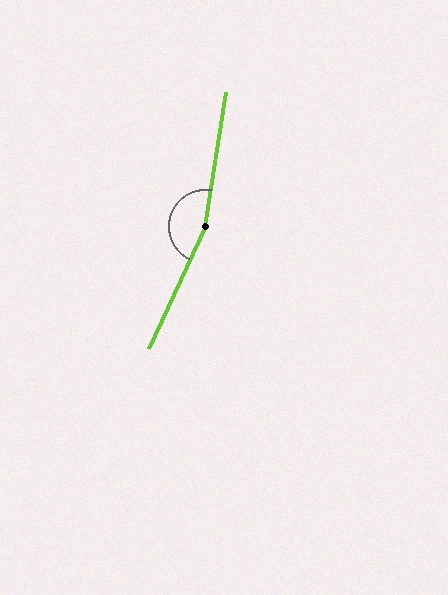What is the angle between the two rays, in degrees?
Approximately 164 degrees.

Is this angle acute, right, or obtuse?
It is obtuse.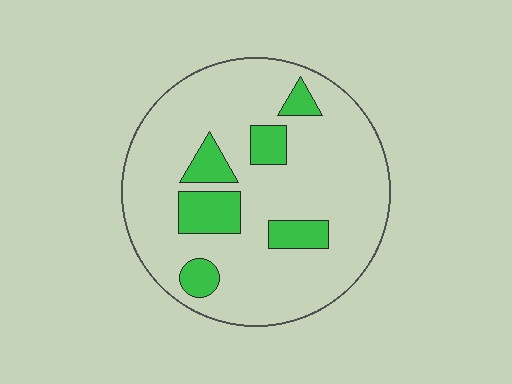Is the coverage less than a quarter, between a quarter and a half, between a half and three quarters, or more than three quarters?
Less than a quarter.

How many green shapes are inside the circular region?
6.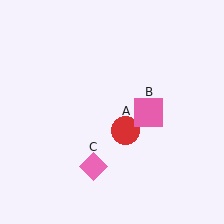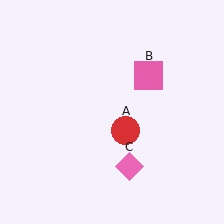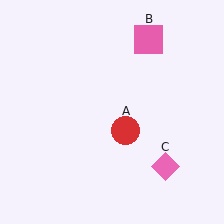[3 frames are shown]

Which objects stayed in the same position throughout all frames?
Red circle (object A) remained stationary.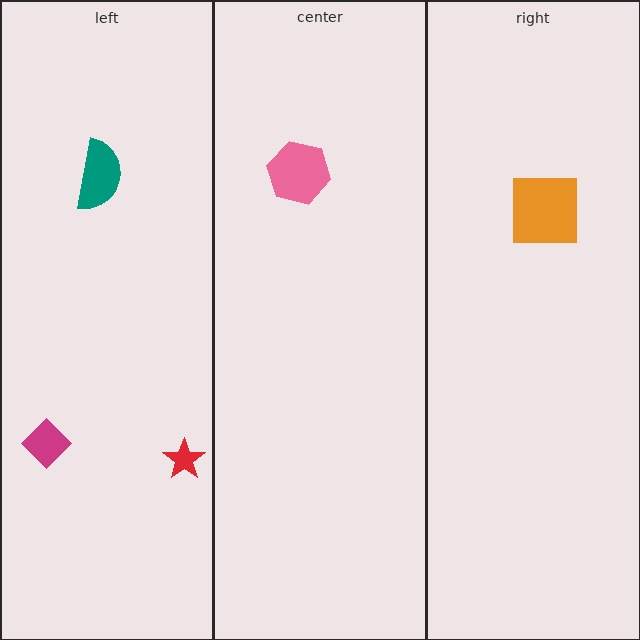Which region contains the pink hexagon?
The center region.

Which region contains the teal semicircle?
The left region.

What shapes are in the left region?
The magenta diamond, the red star, the teal semicircle.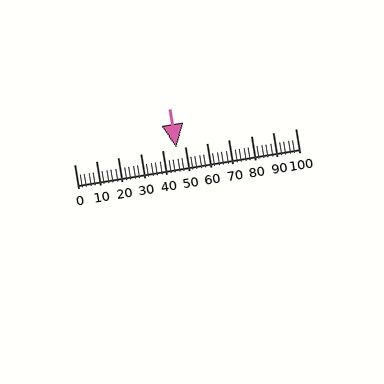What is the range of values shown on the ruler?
The ruler shows values from 0 to 100.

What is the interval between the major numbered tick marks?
The major tick marks are spaced 10 units apart.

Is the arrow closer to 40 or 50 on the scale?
The arrow is closer to 50.